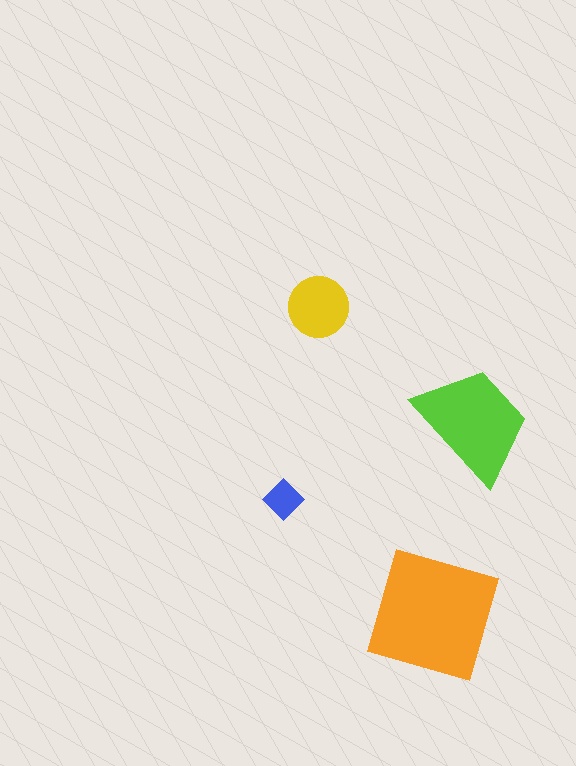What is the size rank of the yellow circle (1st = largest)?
3rd.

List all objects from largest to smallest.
The orange square, the lime trapezoid, the yellow circle, the blue diamond.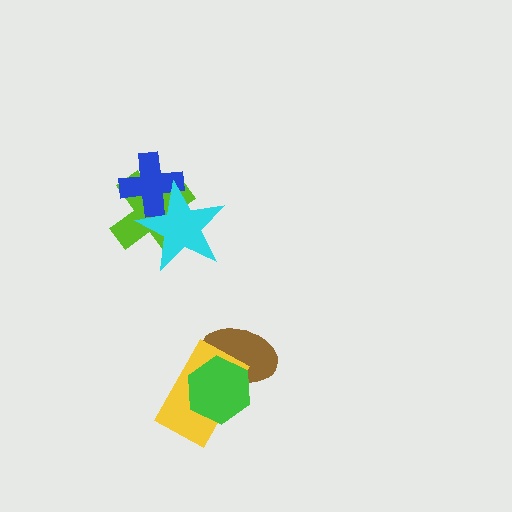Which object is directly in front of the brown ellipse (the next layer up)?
The yellow rectangle is directly in front of the brown ellipse.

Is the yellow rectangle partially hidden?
Yes, it is partially covered by another shape.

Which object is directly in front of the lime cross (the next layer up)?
The blue cross is directly in front of the lime cross.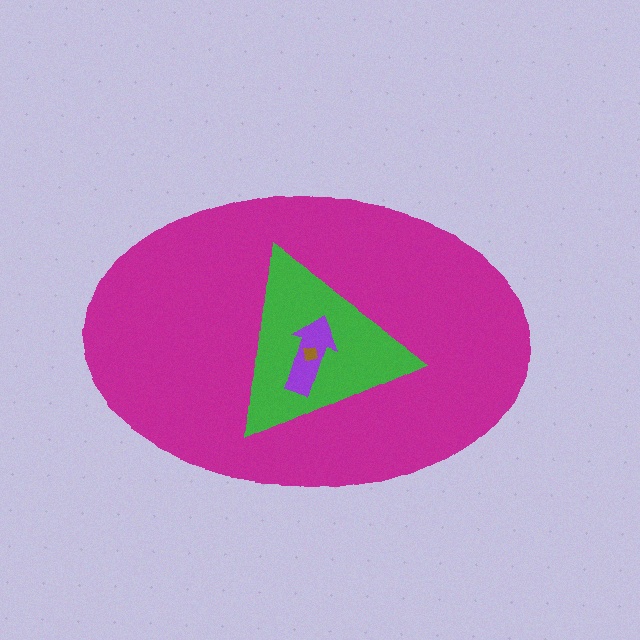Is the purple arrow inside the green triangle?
Yes.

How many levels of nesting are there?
4.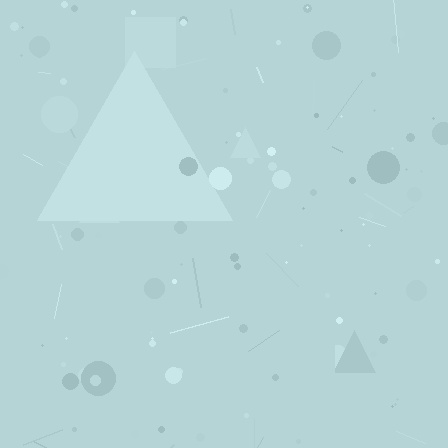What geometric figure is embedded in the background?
A triangle is embedded in the background.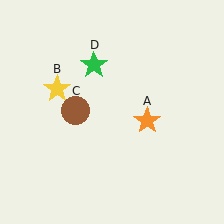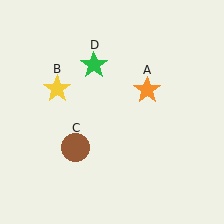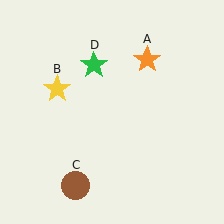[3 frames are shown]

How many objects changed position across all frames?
2 objects changed position: orange star (object A), brown circle (object C).